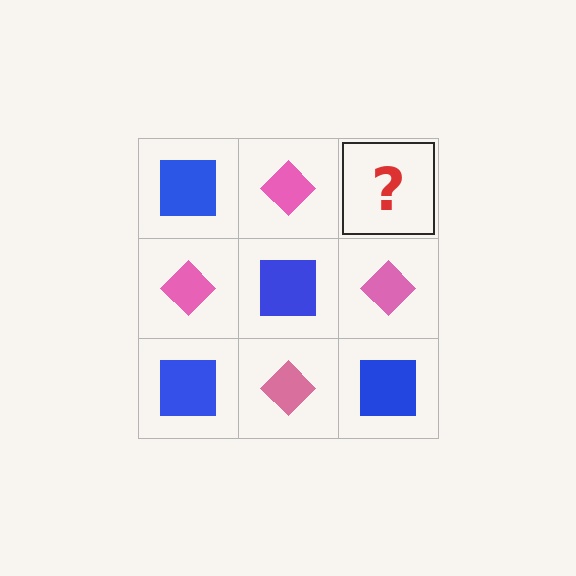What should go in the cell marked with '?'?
The missing cell should contain a blue square.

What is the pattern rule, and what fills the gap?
The rule is that it alternates blue square and pink diamond in a checkerboard pattern. The gap should be filled with a blue square.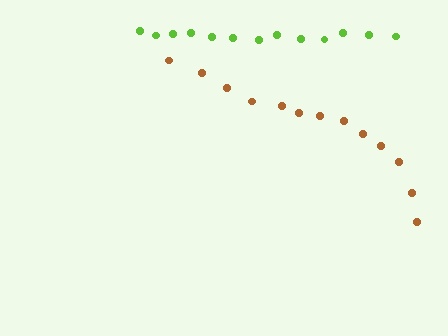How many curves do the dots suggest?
There are 2 distinct paths.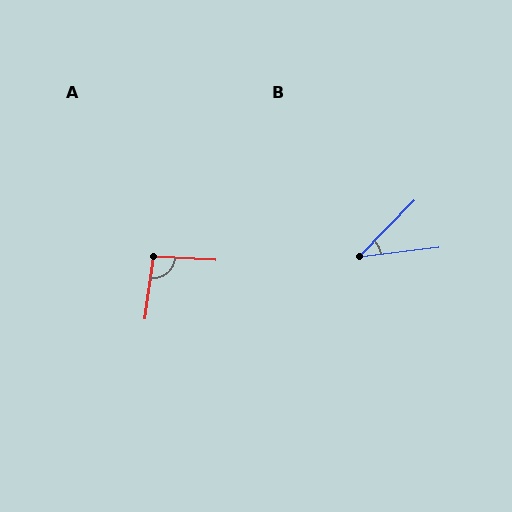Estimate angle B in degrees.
Approximately 39 degrees.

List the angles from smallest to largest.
B (39°), A (95°).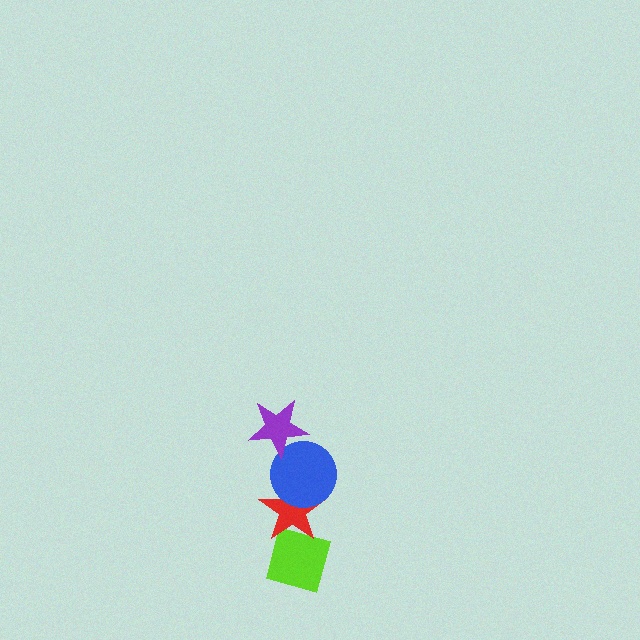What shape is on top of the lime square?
The red star is on top of the lime square.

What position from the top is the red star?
The red star is 3rd from the top.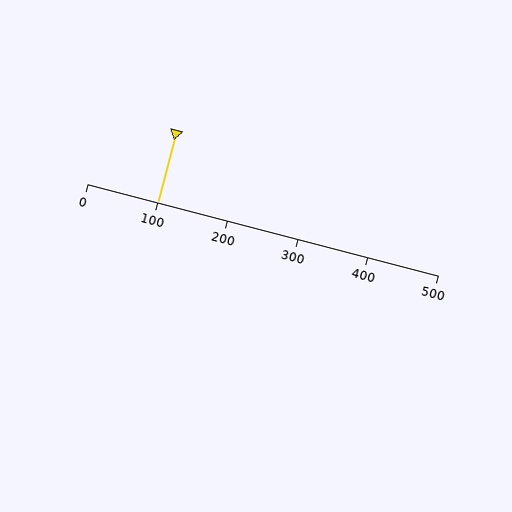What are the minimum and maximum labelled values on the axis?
The axis runs from 0 to 500.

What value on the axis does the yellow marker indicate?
The marker indicates approximately 100.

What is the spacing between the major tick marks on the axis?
The major ticks are spaced 100 apart.